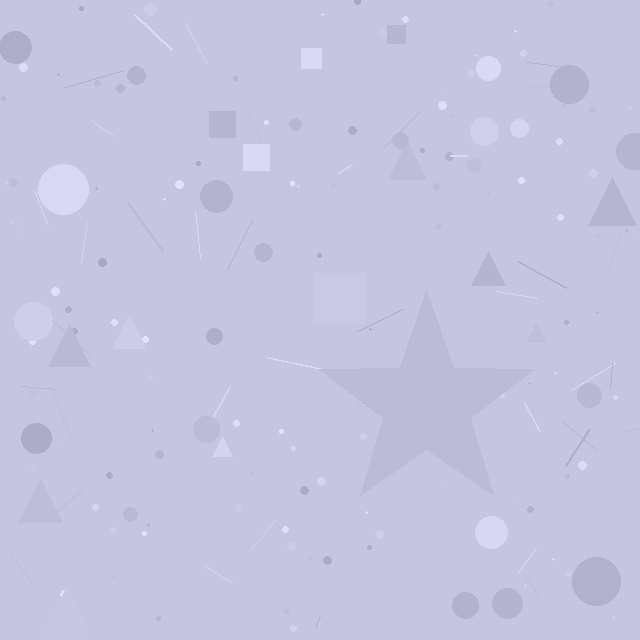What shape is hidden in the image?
A star is hidden in the image.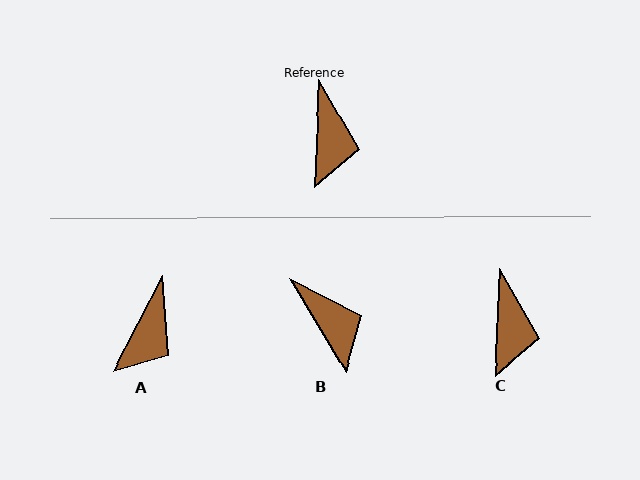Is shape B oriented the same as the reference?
No, it is off by about 34 degrees.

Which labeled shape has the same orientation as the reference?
C.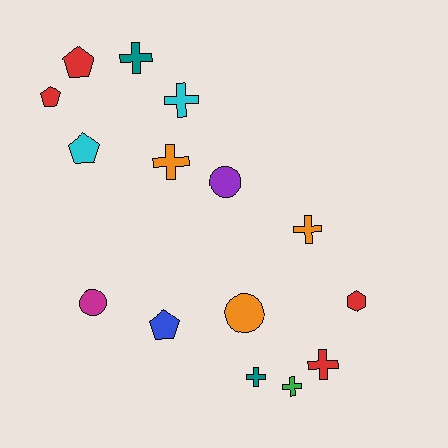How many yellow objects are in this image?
There are no yellow objects.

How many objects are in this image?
There are 15 objects.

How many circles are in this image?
There are 3 circles.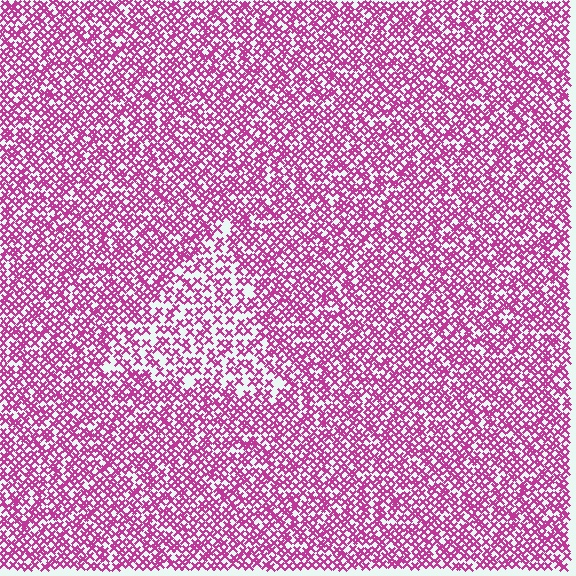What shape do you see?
I see a triangle.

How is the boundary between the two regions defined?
The boundary is defined by a change in element density (approximately 1.7x ratio). All elements are the same color, size, and shape.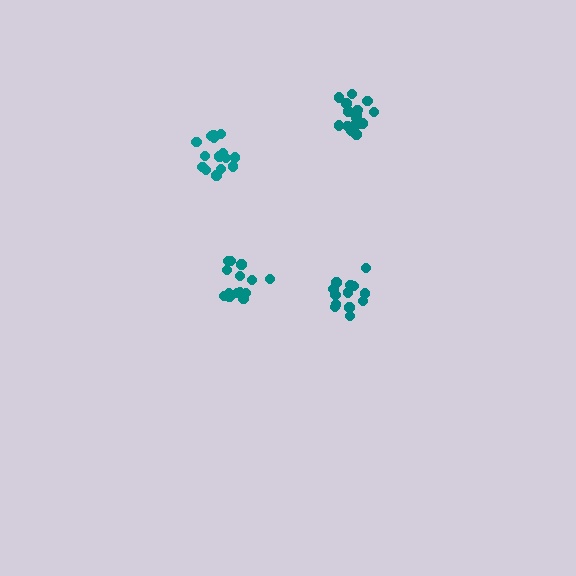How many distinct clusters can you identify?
There are 4 distinct clusters.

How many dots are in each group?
Group 1: 13 dots, Group 2: 14 dots, Group 3: 17 dots, Group 4: 15 dots (59 total).